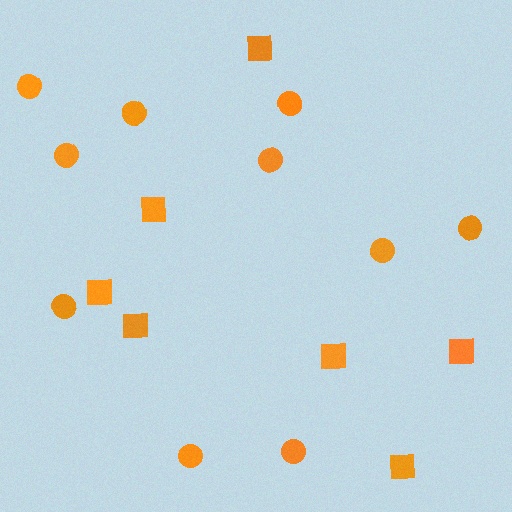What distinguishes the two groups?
There are 2 groups: one group of circles (10) and one group of squares (7).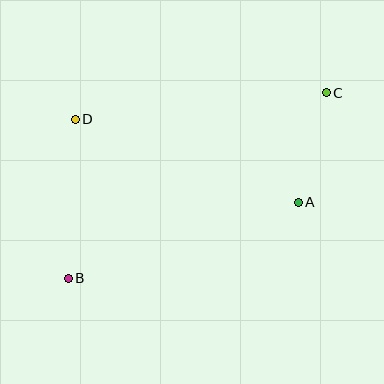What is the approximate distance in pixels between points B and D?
The distance between B and D is approximately 159 pixels.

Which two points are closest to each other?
Points A and C are closest to each other.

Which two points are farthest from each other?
Points B and C are farthest from each other.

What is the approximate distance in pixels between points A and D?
The distance between A and D is approximately 238 pixels.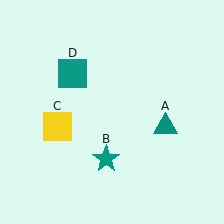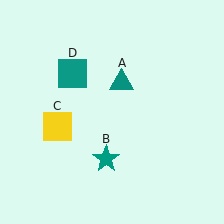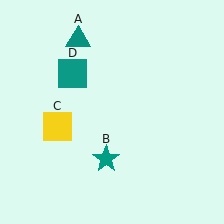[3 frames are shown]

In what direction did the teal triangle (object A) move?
The teal triangle (object A) moved up and to the left.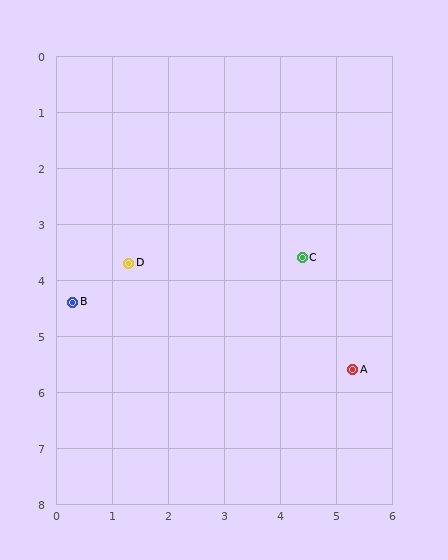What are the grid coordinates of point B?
Point B is at approximately (0.3, 4.4).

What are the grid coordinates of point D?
Point D is at approximately (1.3, 3.7).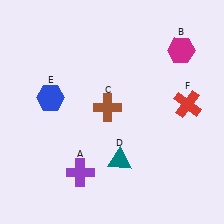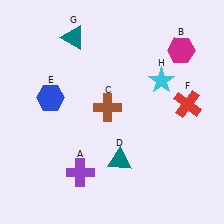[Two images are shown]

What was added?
A teal triangle (G), a cyan star (H) were added in Image 2.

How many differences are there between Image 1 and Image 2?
There are 2 differences between the two images.